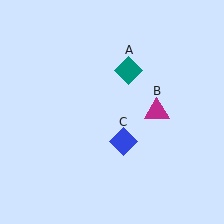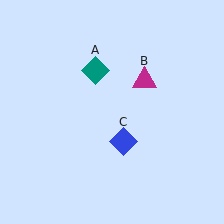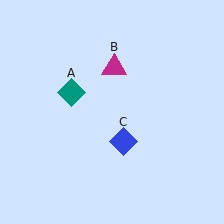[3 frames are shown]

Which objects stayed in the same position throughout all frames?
Blue diamond (object C) remained stationary.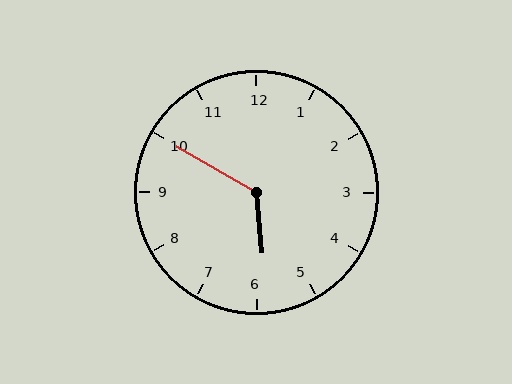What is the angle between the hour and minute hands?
Approximately 125 degrees.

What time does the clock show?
5:50.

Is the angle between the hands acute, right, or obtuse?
It is obtuse.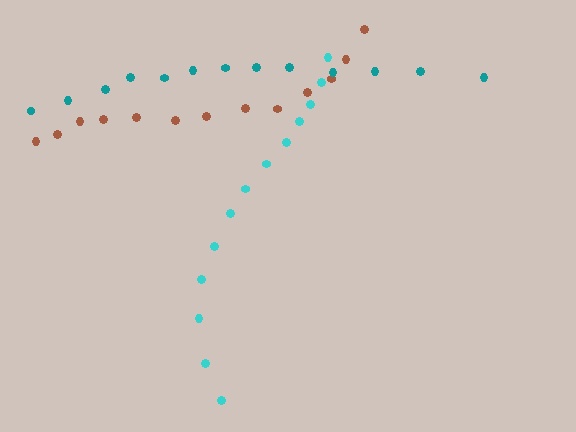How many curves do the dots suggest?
There are 3 distinct paths.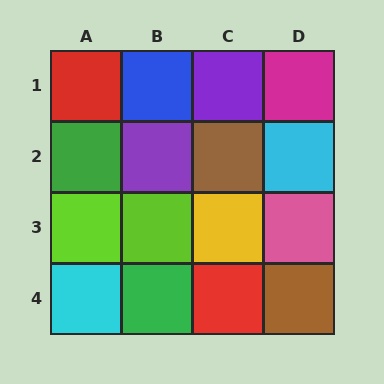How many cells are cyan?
2 cells are cyan.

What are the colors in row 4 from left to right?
Cyan, green, red, brown.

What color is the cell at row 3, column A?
Lime.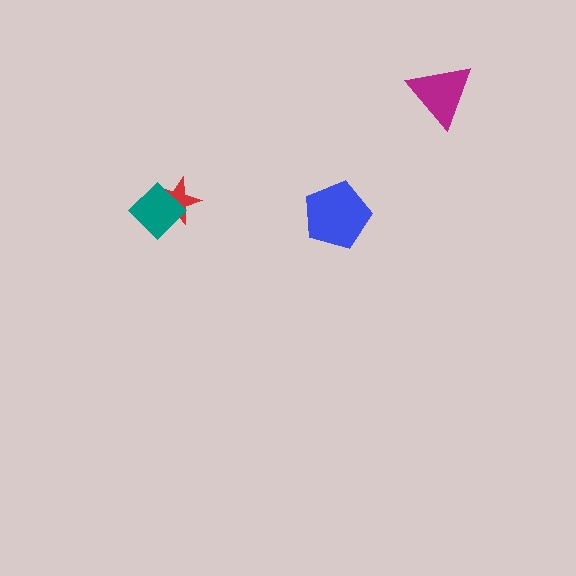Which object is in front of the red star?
The teal diamond is in front of the red star.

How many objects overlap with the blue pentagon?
0 objects overlap with the blue pentagon.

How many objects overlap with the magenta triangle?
0 objects overlap with the magenta triangle.